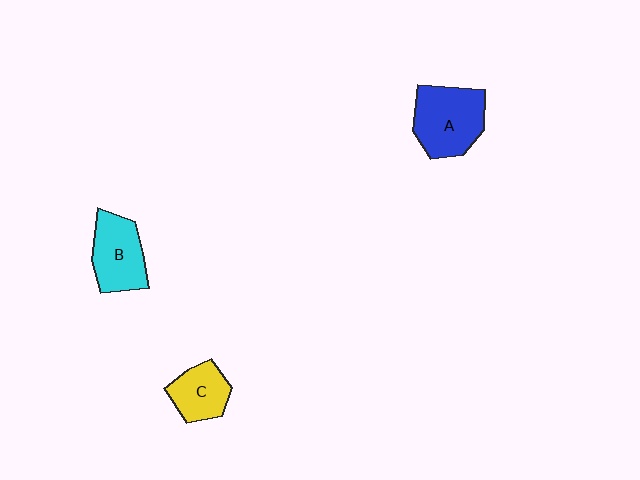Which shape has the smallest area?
Shape C (yellow).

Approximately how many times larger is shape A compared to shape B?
Approximately 1.2 times.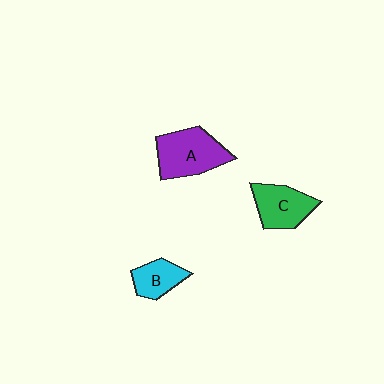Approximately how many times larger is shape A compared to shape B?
Approximately 1.8 times.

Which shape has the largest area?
Shape A (purple).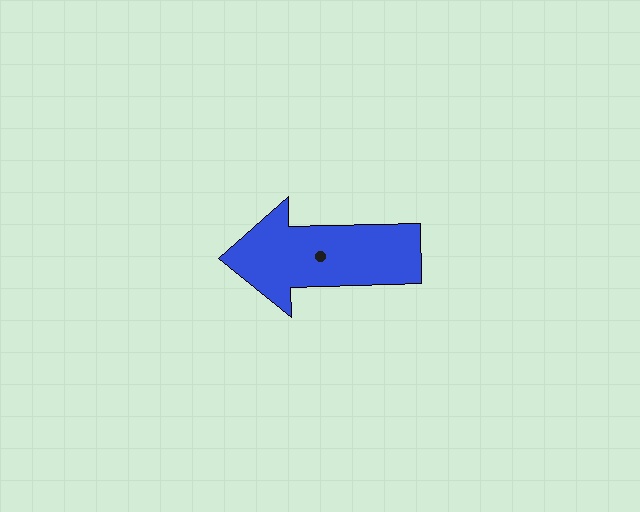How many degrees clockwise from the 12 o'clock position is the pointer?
Approximately 269 degrees.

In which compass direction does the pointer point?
West.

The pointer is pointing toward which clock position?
Roughly 9 o'clock.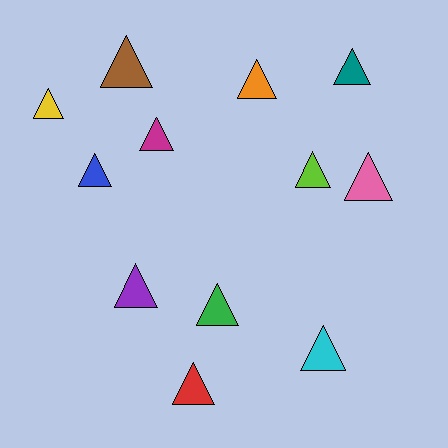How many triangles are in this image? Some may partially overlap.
There are 12 triangles.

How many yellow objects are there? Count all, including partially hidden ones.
There is 1 yellow object.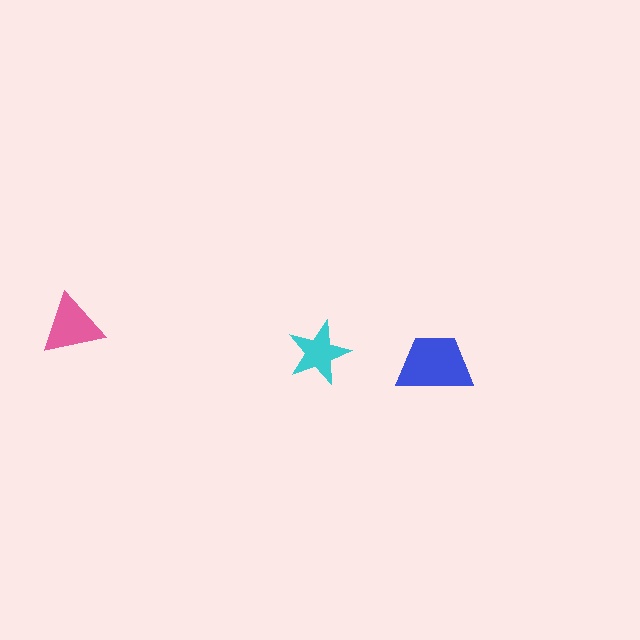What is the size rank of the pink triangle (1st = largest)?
2nd.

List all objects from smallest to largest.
The cyan star, the pink triangle, the blue trapezoid.